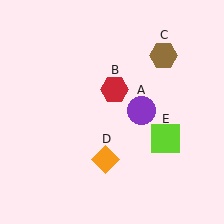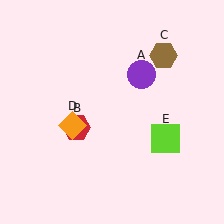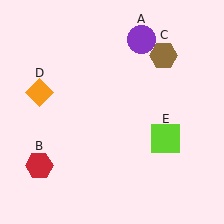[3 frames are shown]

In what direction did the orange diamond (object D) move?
The orange diamond (object D) moved up and to the left.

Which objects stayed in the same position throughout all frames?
Brown hexagon (object C) and lime square (object E) remained stationary.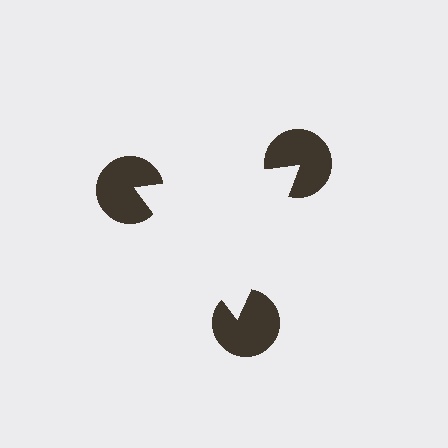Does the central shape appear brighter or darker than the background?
It typically appears slightly brighter than the background, even though no actual brightness change is drawn.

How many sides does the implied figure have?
3 sides.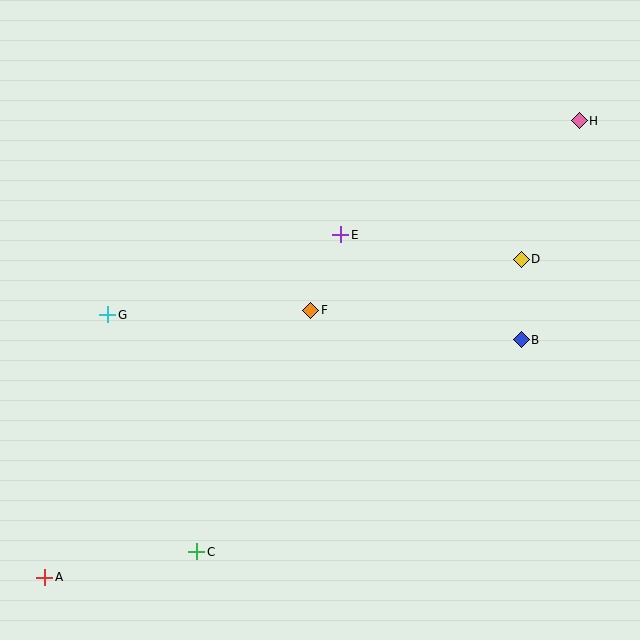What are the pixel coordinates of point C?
Point C is at (197, 552).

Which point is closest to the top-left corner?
Point G is closest to the top-left corner.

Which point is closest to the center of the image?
Point F at (311, 310) is closest to the center.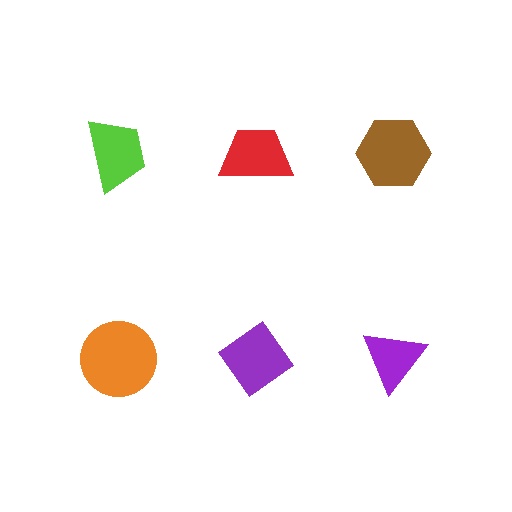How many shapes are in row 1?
3 shapes.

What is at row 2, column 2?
A purple diamond.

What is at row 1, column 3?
A brown hexagon.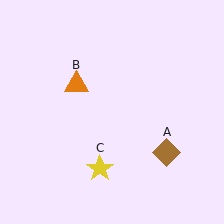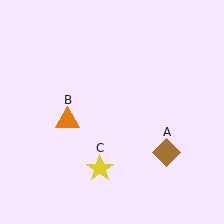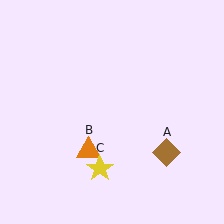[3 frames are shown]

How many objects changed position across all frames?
1 object changed position: orange triangle (object B).